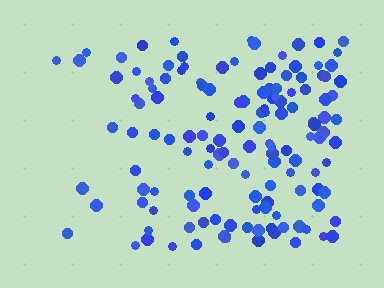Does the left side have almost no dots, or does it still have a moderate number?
Still a moderate number, just noticeably fewer than the right.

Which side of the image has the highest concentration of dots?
The right.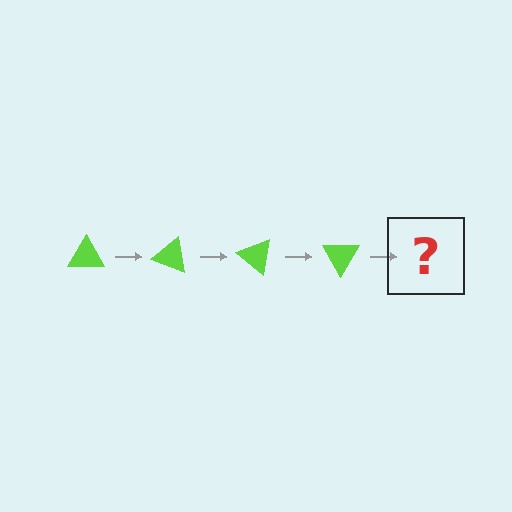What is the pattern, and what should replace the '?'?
The pattern is that the triangle rotates 20 degrees each step. The '?' should be a lime triangle rotated 80 degrees.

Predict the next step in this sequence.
The next step is a lime triangle rotated 80 degrees.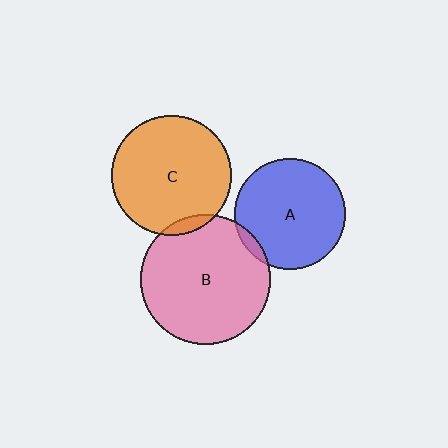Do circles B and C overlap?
Yes.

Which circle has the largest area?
Circle B (pink).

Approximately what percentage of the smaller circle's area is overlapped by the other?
Approximately 5%.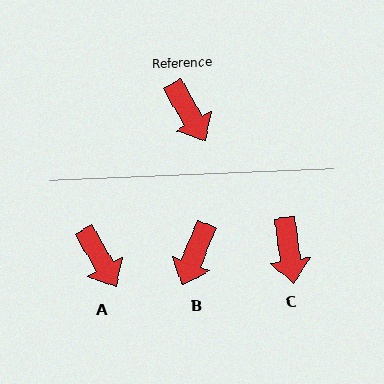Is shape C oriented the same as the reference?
No, it is off by about 22 degrees.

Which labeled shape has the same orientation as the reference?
A.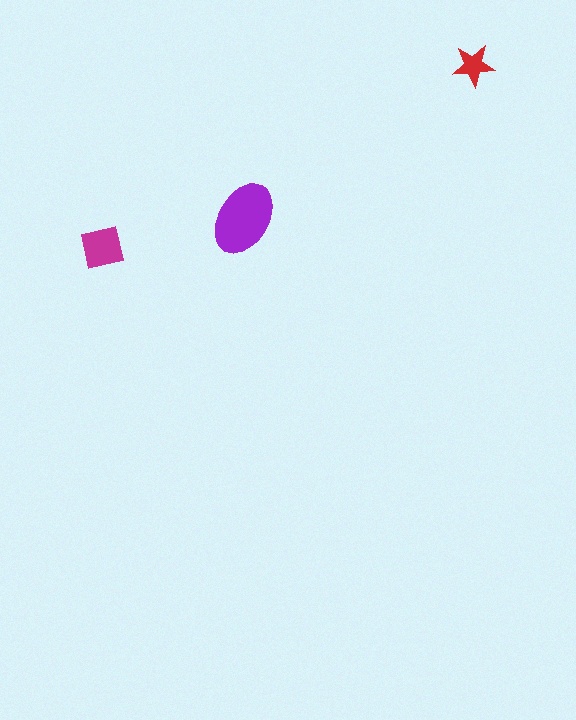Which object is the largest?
The purple ellipse.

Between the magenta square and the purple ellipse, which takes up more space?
The purple ellipse.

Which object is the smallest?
The red star.